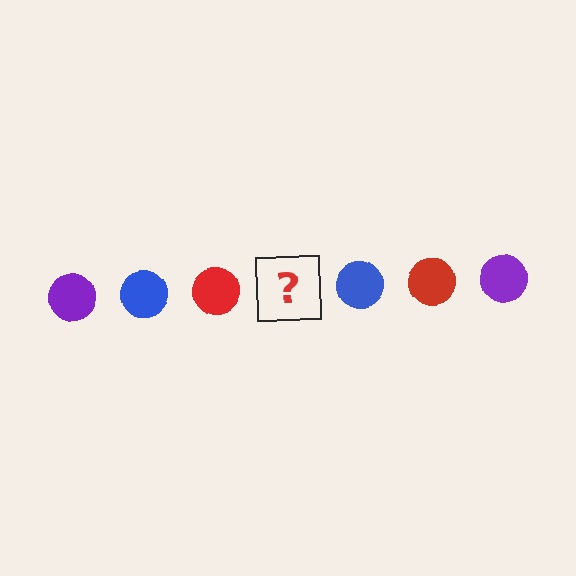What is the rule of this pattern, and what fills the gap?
The rule is that the pattern cycles through purple, blue, red circles. The gap should be filled with a purple circle.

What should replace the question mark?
The question mark should be replaced with a purple circle.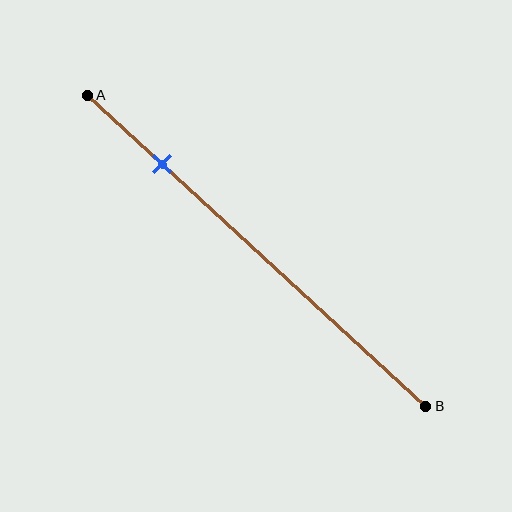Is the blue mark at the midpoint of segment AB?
No, the mark is at about 20% from A, not at the 50% midpoint.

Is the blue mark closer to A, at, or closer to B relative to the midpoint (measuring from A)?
The blue mark is closer to point A than the midpoint of segment AB.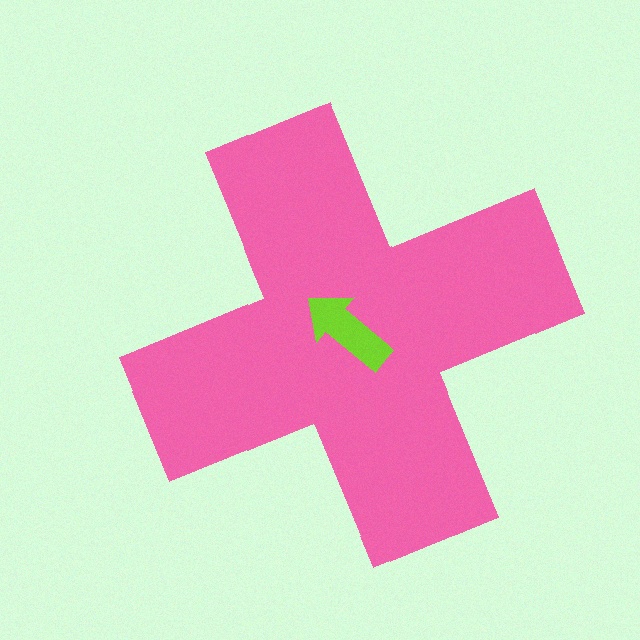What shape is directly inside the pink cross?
The lime arrow.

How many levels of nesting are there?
2.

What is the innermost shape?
The lime arrow.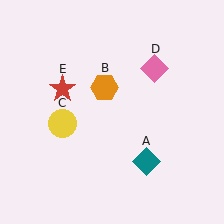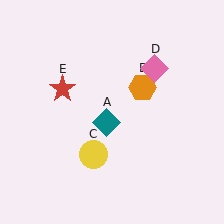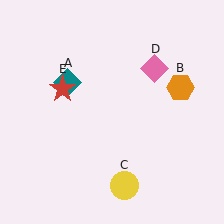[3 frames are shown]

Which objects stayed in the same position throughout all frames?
Pink diamond (object D) and red star (object E) remained stationary.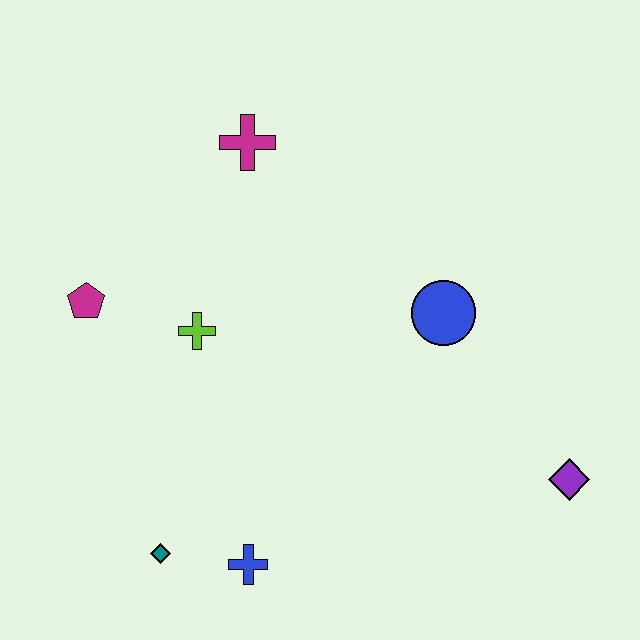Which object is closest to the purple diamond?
The blue circle is closest to the purple diamond.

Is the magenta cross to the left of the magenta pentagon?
No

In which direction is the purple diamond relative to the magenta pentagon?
The purple diamond is to the right of the magenta pentagon.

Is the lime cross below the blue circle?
Yes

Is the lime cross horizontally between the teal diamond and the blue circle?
Yes